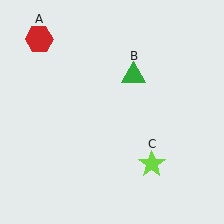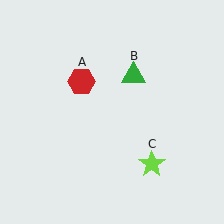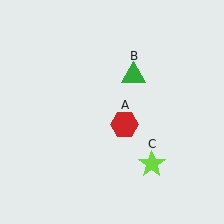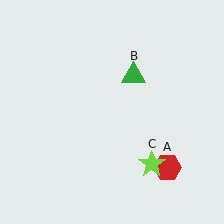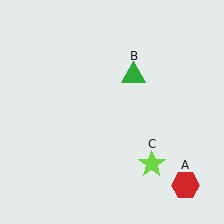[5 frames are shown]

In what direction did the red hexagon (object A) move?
The red hexagon (object A) moved down and to the right.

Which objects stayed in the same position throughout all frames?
Green triangle (object B) and lime star (object C) remained stationary.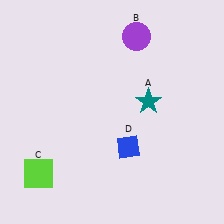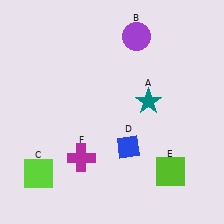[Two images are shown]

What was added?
A lime square (E), a magenta cross (F) were added in Image 2.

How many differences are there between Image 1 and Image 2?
There are 2 differences between the two images.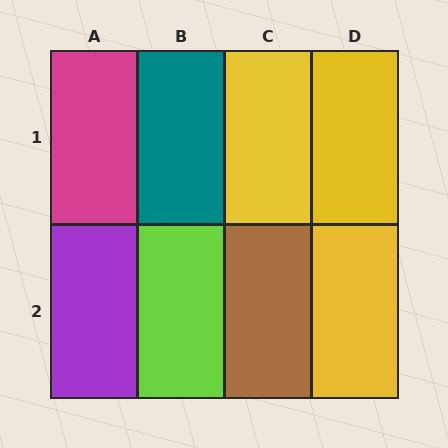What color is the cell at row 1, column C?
Yellow.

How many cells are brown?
1 cell is brown.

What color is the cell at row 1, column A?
Magenta.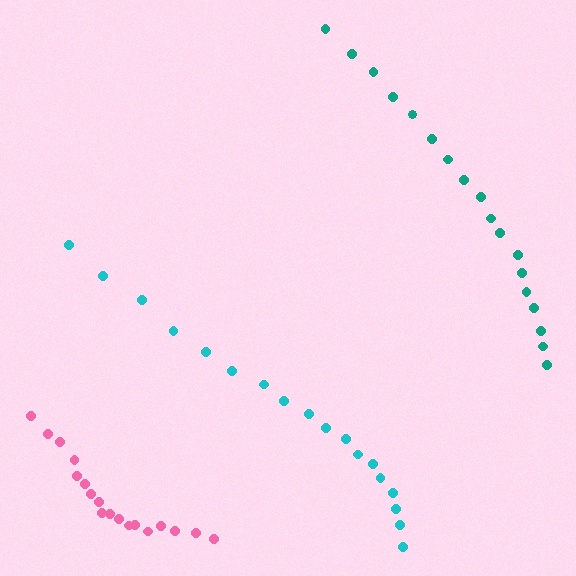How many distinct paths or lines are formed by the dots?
There are 3 distinct paths.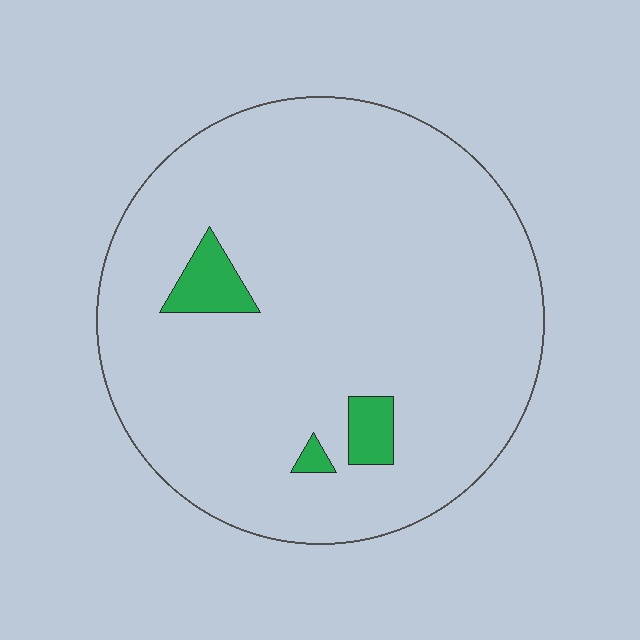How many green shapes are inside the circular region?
3.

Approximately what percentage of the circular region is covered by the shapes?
Approximately 5%.